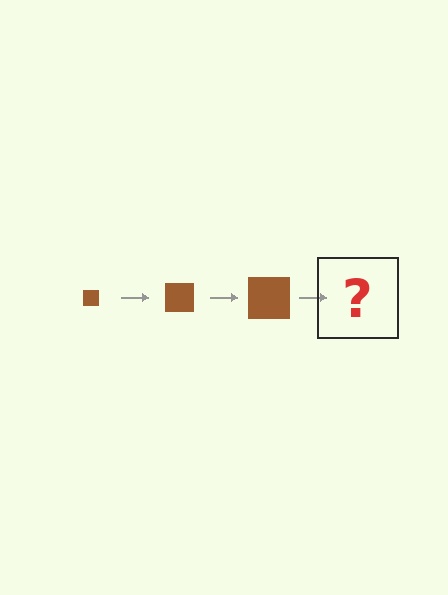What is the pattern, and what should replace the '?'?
The pattern is that the square gets progressively larger each step. The '?' should be a brown square, larger than the previous one.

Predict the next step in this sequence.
The next step is a brown square, larger than the previous one.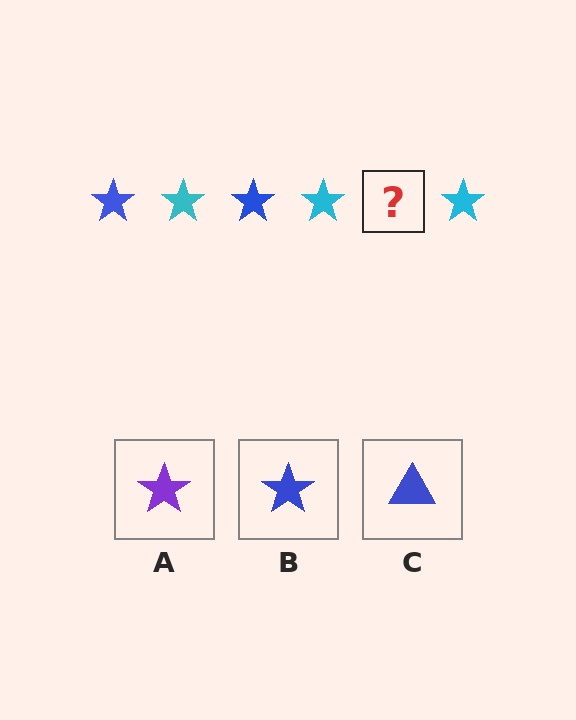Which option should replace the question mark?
Option B.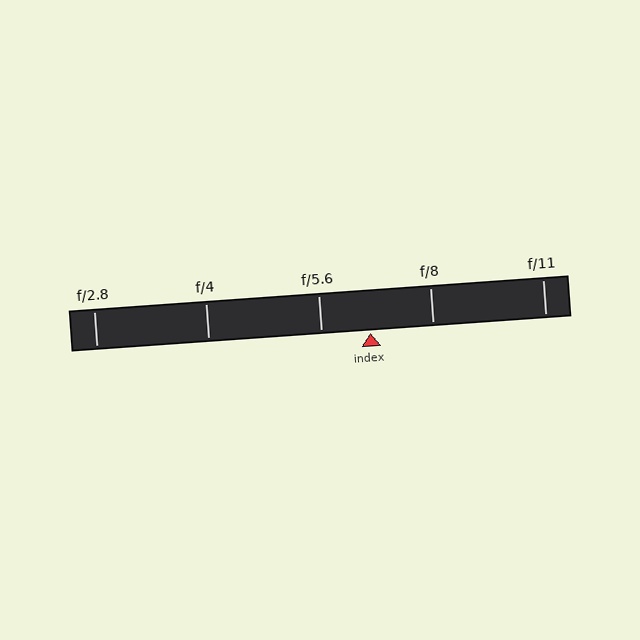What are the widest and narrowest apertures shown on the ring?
The widest aperture shown is f/2.8 and the narrowest is f/11.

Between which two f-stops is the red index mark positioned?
The index mark is between f/5.6 and f/8.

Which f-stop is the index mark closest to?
The index mark is closest to f/5.6.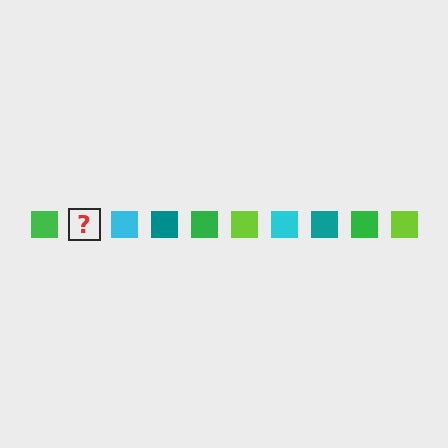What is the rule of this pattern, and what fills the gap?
The rule is that the pattern cycles through green, lime, cyan, teal squares. The gap should be filled with a lime square.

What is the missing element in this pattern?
The missing element is a lime square.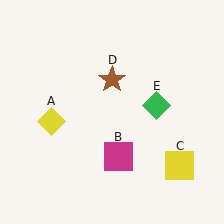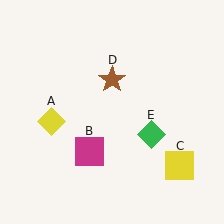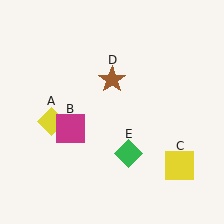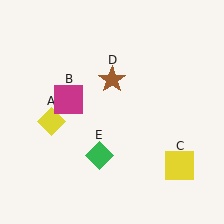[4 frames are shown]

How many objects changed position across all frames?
2 objects changed position: magenta square (object B), green diamond (object E).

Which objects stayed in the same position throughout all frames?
Yellow diamond (object A) and yellow square (object C) and brown star (object D) remained stationary.